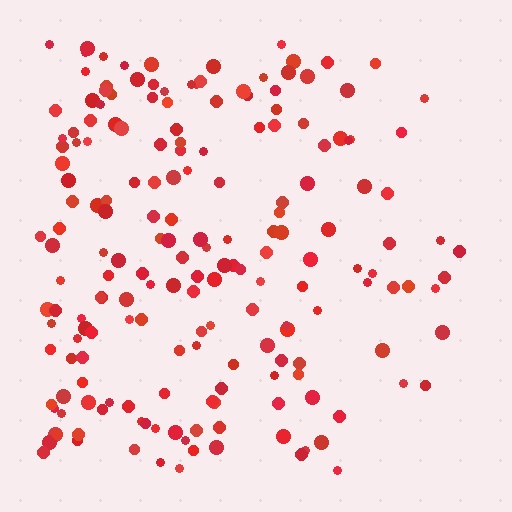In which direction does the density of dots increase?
From right to left, with the left side densest.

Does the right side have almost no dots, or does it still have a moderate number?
Still a moderate number, just noticeably fewer than the left.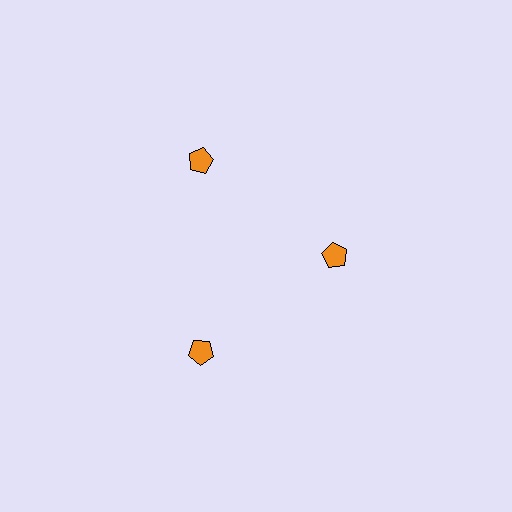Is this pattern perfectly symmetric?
No. The 3 orange pentagons are arranged in a ring, but one element near the 3 o'clock position is pulled inward toward the center, breaking the 3-fold rotational symmetry.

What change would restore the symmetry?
The symmetry would be restored by moving it outward, back onto the ring so that all 3 pentagons sit at equal angles and equal distance from the center.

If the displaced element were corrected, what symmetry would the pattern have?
It would have 3-fold rotational symmetry — the pattern would map onto itself every 120 degrees.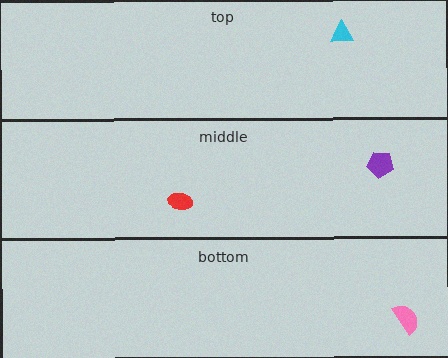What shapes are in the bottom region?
The pink semicircle.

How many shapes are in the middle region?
2.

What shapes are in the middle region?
The red ellipse, the purple pentagon.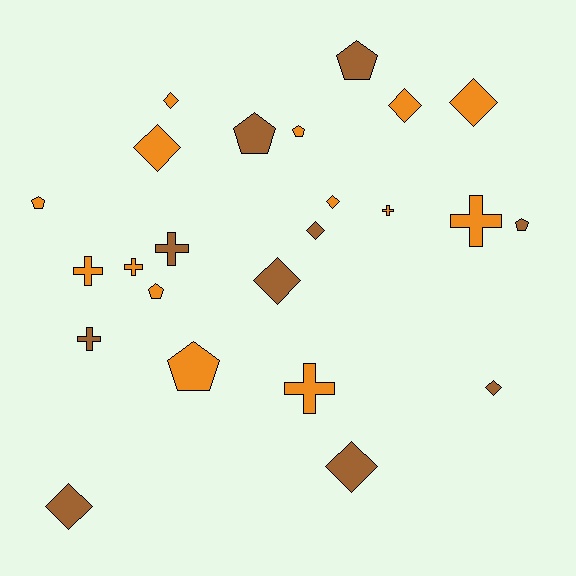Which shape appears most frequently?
Diamond, with 10 objects.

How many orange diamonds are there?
There are 5 orange diamonds.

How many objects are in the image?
There are 24 objects.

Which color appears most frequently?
Orange, with 14 objects.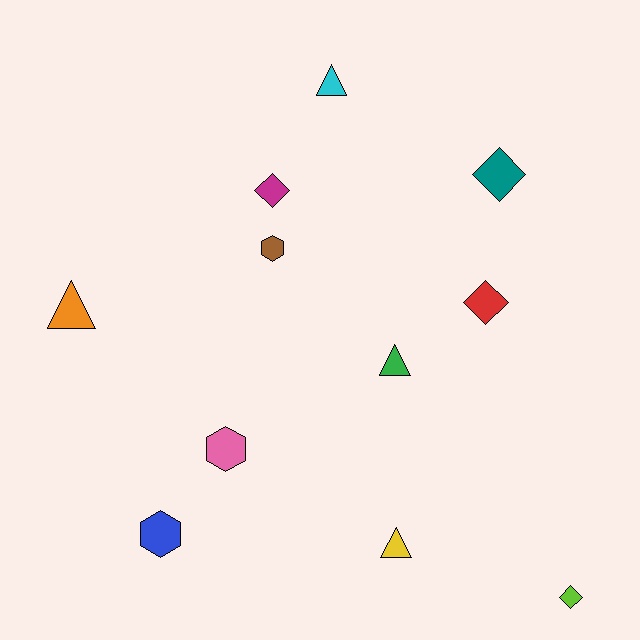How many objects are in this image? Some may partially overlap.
There are 11 objects.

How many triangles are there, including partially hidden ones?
There are 4 triangles.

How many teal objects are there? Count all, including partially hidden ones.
There is 1 teal object.